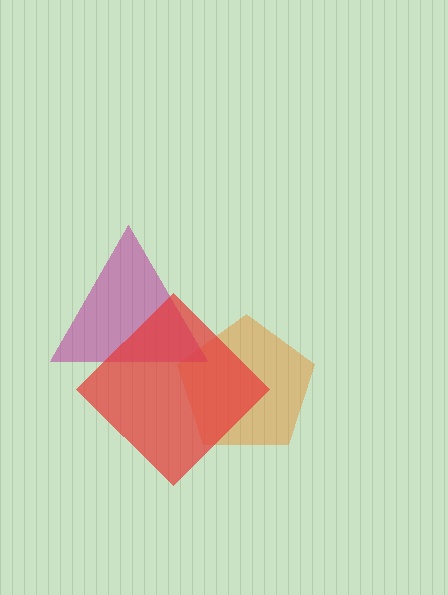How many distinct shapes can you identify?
There are 3 distinct shapes: an orange pentagon, a magenta triangle, a red diamond.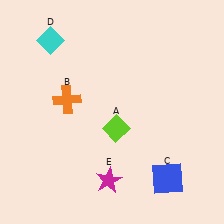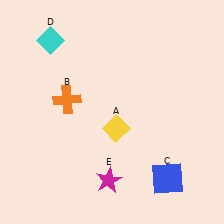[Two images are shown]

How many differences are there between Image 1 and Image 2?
There is 1 difference between the two images.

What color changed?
The diamond (A) changed from lime in Image 1 to yellow in Image 2.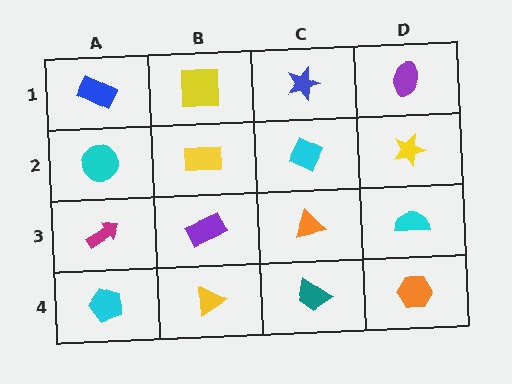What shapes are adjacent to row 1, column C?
A cyan diamond (row 2, column C), a yellow square (row 1, column B), a purple ellipse (row 1, column D).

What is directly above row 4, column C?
An orange triangle.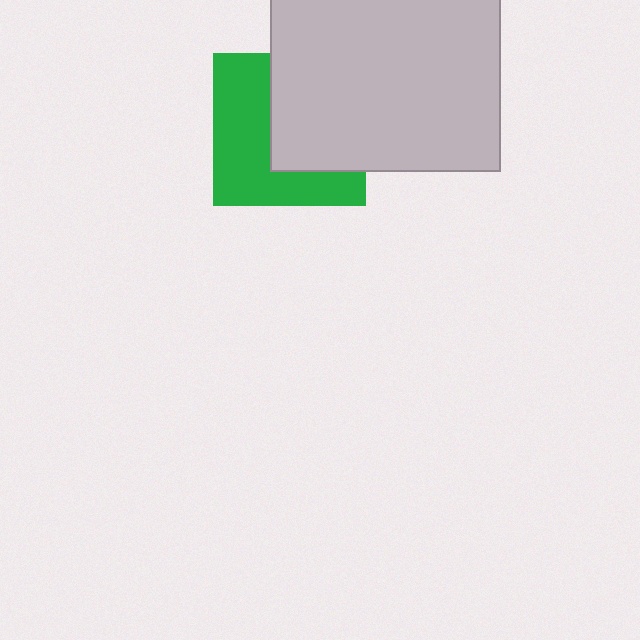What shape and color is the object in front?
The object in front is a light gray square.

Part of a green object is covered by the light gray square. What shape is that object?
It is a square.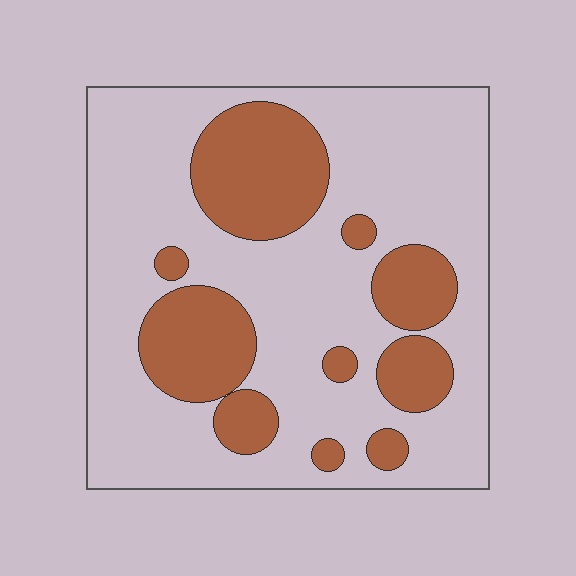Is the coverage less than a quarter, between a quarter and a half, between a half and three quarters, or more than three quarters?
Between a quarter and a half.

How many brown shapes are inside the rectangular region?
10.